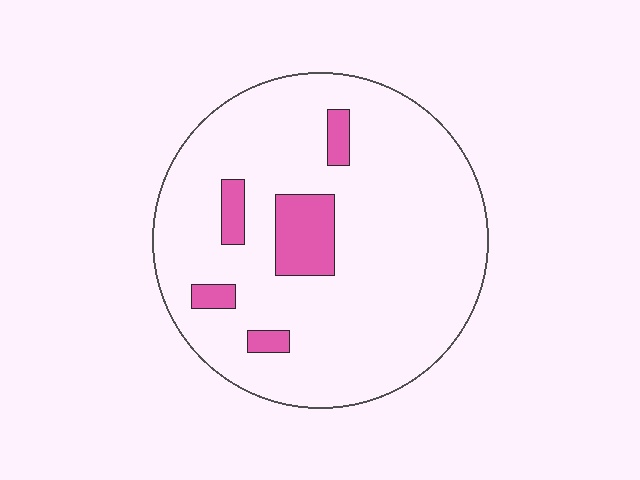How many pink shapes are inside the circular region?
5.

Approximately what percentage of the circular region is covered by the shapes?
Approximately 10%.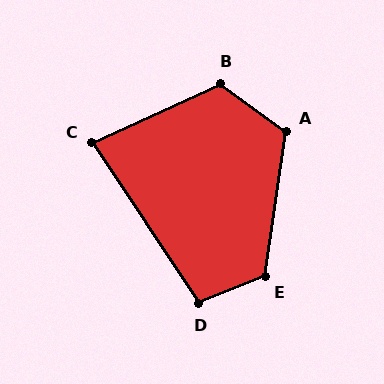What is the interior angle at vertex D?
Approximately 101 degrees (obtuse).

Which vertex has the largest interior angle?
E, at approximately 120 degrees.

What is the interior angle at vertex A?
Approximately 118 degrees (obtuse).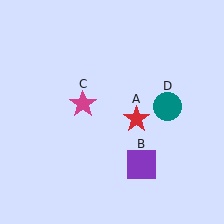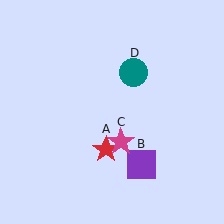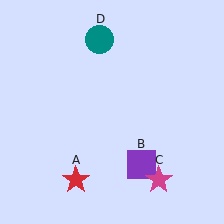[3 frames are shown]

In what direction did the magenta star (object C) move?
The magenta star (object C) moved down and to the right.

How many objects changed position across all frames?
3 objects changed position: red star (object A), magenta star (object C), teal circle (object D).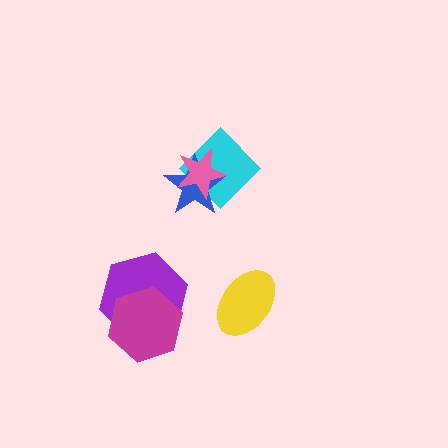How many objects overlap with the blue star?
2 objects overlap with the blue star.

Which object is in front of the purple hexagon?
The magenta hexagon is in front of the purple hexagon.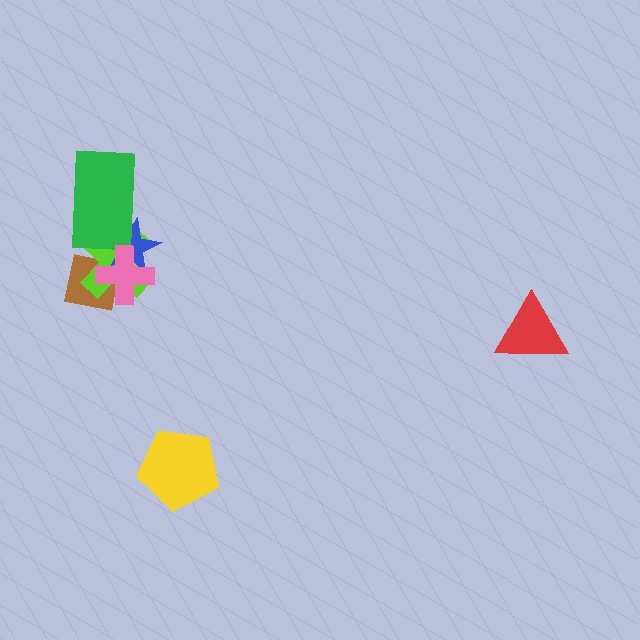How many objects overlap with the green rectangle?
2 objects overlap with the green rectangle.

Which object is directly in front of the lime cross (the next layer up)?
The blue star is directly in front of the lime cross.